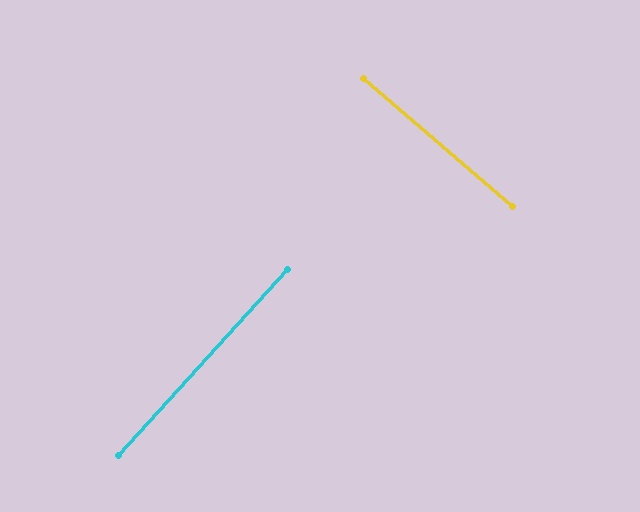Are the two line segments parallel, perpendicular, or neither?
Perpendicular — they meet at approximately 89°.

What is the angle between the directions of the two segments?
Approximately 89 degrees.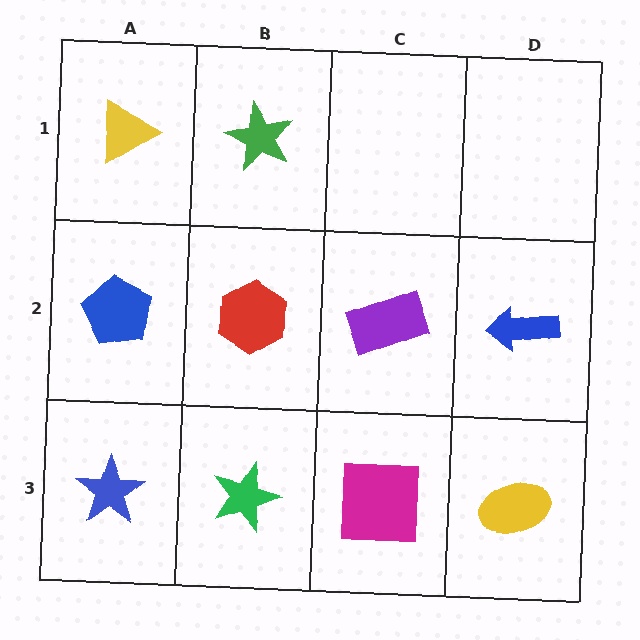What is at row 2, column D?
A blue arrow.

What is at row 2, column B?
A red hexagon.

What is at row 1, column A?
A yellow triangle.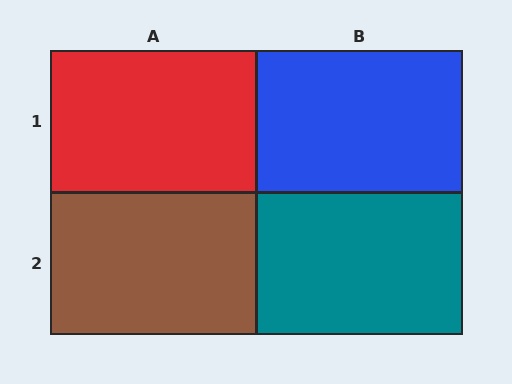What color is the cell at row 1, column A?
Red.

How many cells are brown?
1 cell is brown.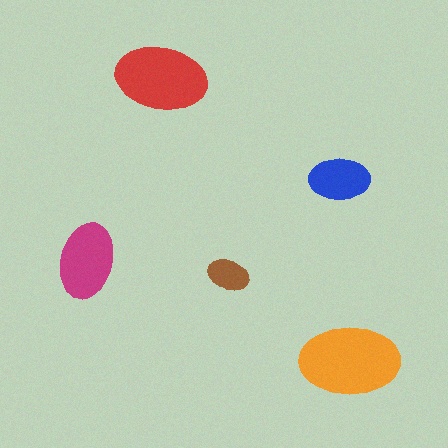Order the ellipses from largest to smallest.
the orange one, the red one, the magenta one, the blue one, the brown one.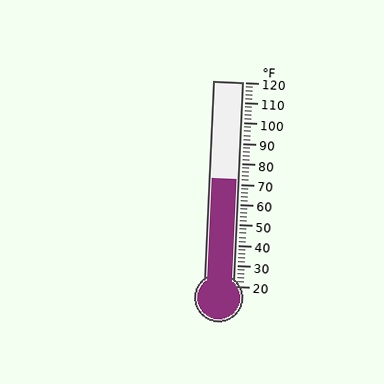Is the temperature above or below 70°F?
The temperature is above 70°F.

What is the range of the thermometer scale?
The thermometer scale ranges from 20°F to 120°F.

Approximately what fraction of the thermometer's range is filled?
The thermometer is filled to approximately 50% of its range.